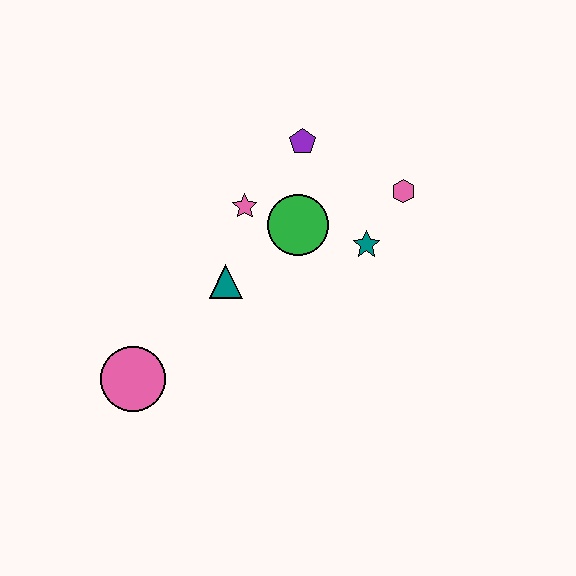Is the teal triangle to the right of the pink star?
No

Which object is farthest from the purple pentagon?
The pink circle is farthest from the purple pentagon.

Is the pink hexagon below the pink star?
No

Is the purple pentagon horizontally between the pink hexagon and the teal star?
No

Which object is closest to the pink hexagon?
The teal star is closest to the pink hexagon.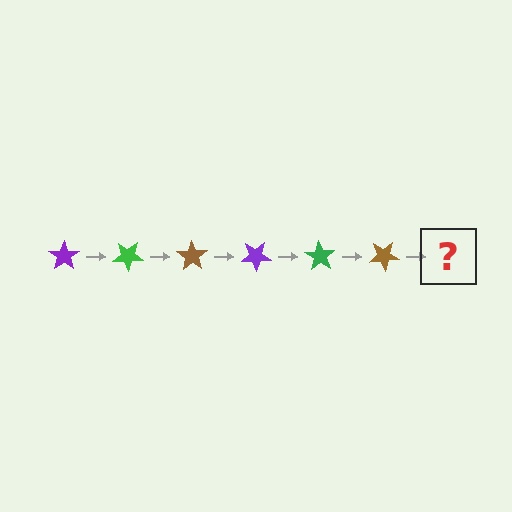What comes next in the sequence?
The next element should be a purple star, rotated 210 degrees from the start.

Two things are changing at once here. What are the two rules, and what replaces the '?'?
The two rules are that it rotates 35 degrees each step and the color cycles through purple, green, and brown. The '?' should be a purple star, rotated 210 degrees from the start.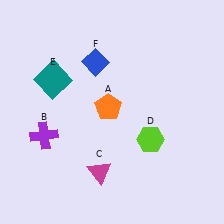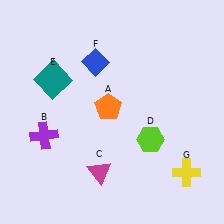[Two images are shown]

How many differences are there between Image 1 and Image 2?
There is 1 difference between the two images.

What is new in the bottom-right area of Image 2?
A yellow cross (G) was added in the bottom-right area of Image 2.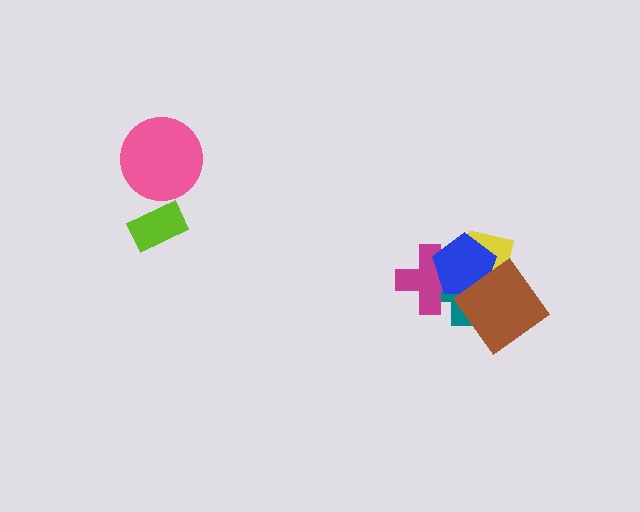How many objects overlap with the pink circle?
0 objects overlap with the pink circle.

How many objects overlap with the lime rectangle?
0 objects overlap with the lime rectangle.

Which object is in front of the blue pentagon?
The brown diamond is in front of the blue pentagon.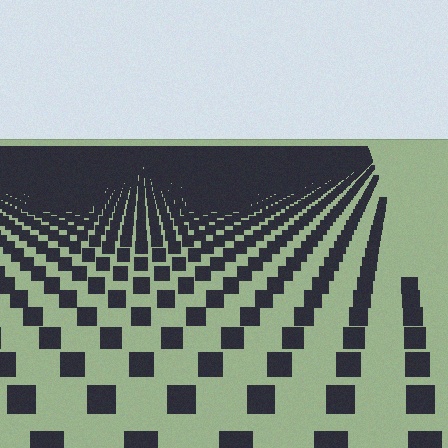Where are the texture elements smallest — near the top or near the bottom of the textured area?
Near the top.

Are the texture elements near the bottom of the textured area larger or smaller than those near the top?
Larger. Near the bottom, elements are closer to the viewer and appear at a bigger on-screen size.